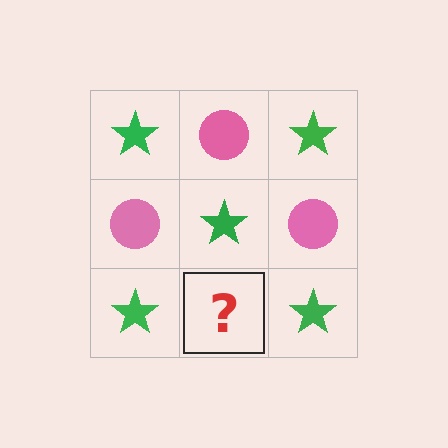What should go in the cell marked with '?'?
The missing cell should contain a pink circle.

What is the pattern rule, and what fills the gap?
The rule is that it alternates green star and pink circle in a checkerboard pattern. The gap should be filled with a pink circle.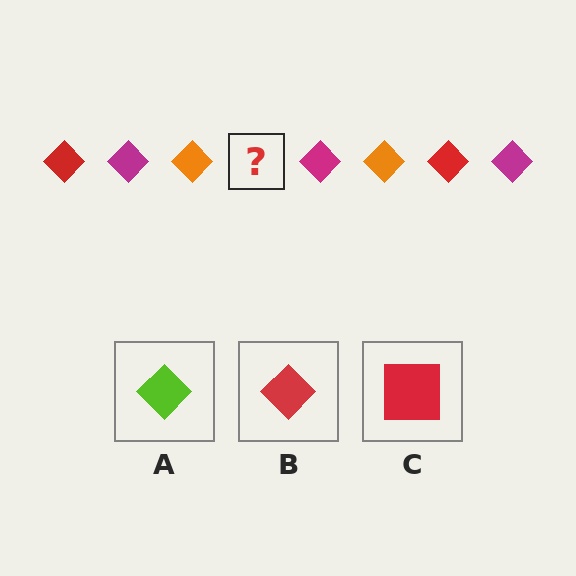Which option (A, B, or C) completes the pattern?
B.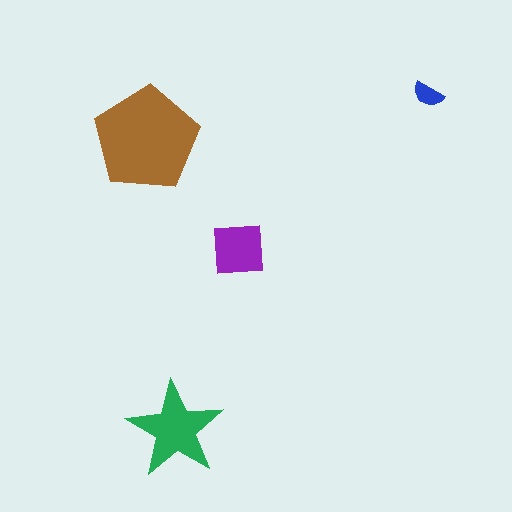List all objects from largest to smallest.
The brown pentagon, the green star, the purple square, the blue semicircle.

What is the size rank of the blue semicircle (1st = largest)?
4th.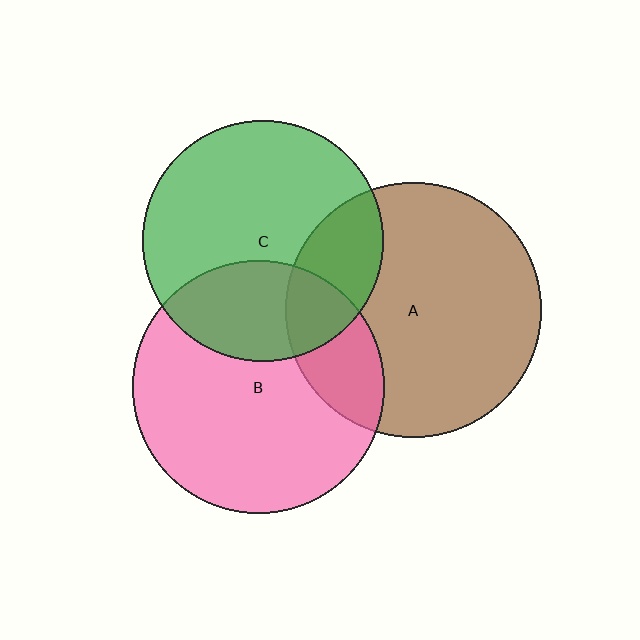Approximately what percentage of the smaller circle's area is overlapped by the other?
Approximately 25%.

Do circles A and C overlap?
Yes.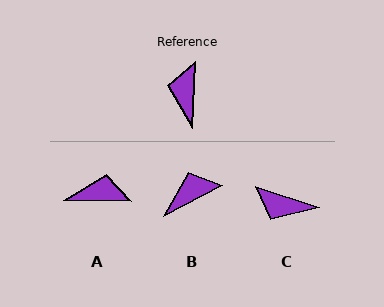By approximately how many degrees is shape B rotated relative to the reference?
Approximately 60 degrees clockwise.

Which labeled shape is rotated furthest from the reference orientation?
A, about 88 degrees away.